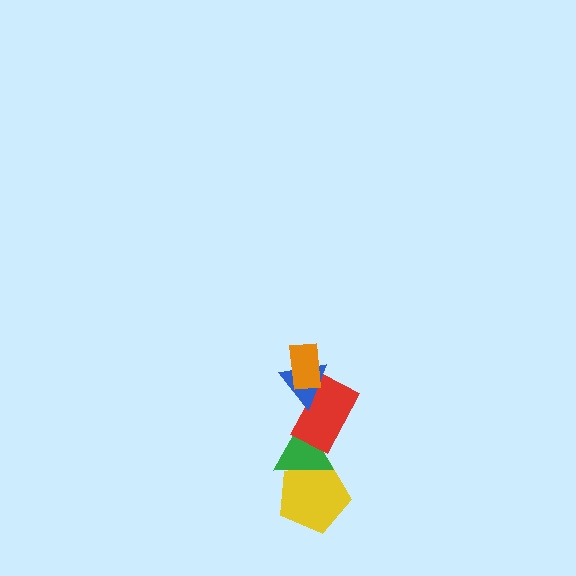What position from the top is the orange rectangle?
The orange rectangle is 1st from the top.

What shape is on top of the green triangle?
The red rectangle is on top of the green triangle.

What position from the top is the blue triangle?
The blue triangle is 2nd from the top.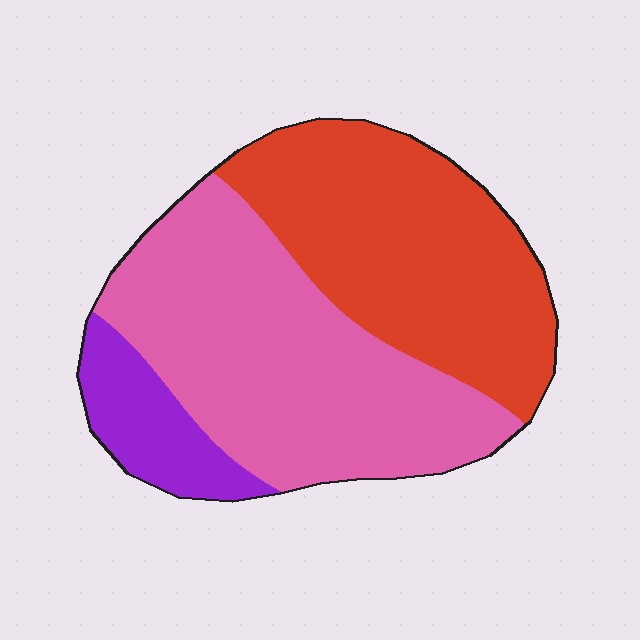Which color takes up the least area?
Purple, at roughly 10%.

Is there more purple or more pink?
Pink.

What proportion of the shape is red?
Red takes up between a third and a half of the shape.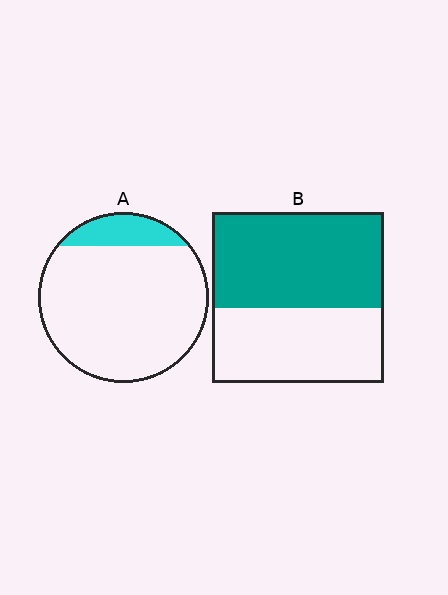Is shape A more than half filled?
No.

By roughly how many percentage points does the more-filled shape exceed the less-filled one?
By roughly 40 percentage points (B over A).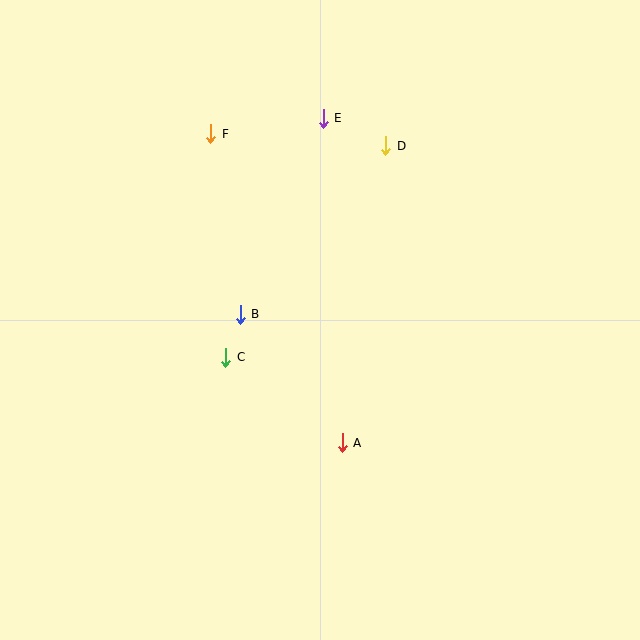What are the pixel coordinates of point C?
Point C is at (226, 357).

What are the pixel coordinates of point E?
Point E is at (323, 118).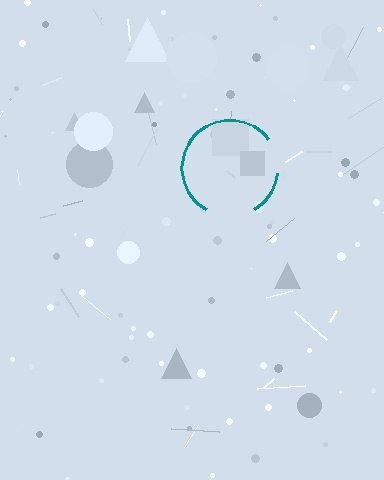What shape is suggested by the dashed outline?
The dashed outline suggests a circle.